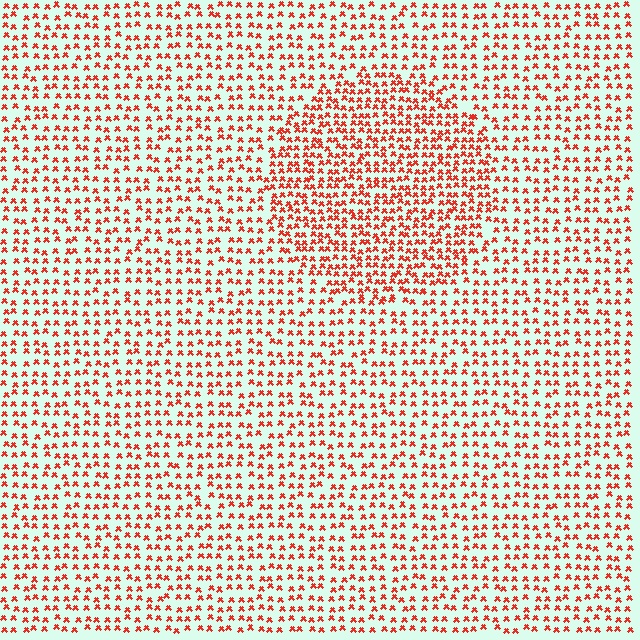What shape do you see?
I see a circle.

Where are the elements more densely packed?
The elements are more densely packed inside the circle boundary.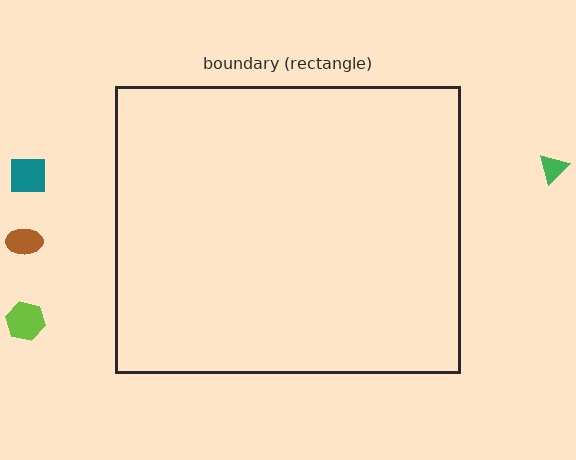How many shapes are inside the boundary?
0 inside, 4 outside.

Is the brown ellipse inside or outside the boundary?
Outside.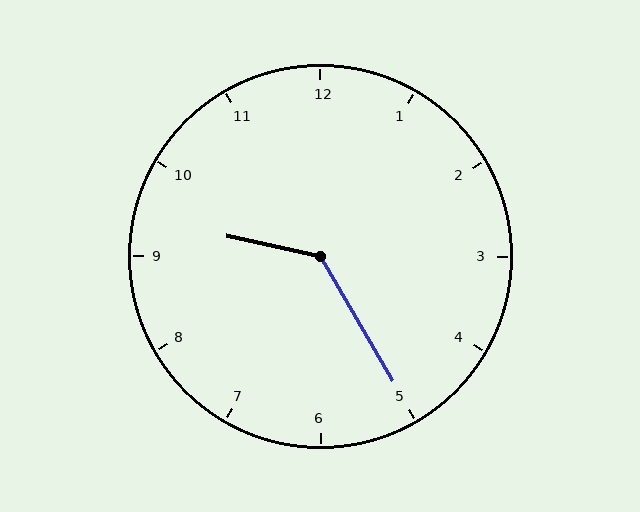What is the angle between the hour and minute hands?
Approximately 132 degrees.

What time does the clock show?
9:25.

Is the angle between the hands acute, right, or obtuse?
It is obtuse.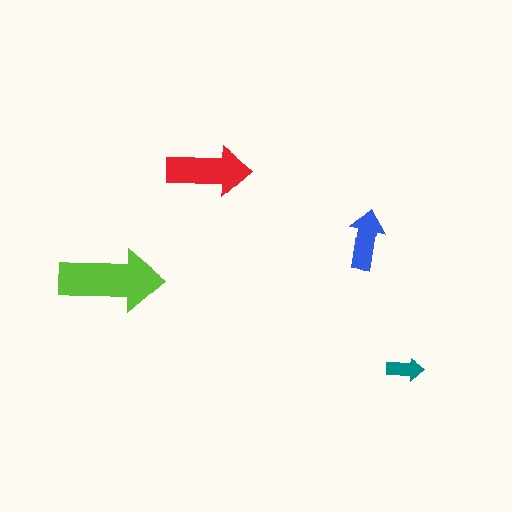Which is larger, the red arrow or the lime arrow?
The lime one.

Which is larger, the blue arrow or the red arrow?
The red one.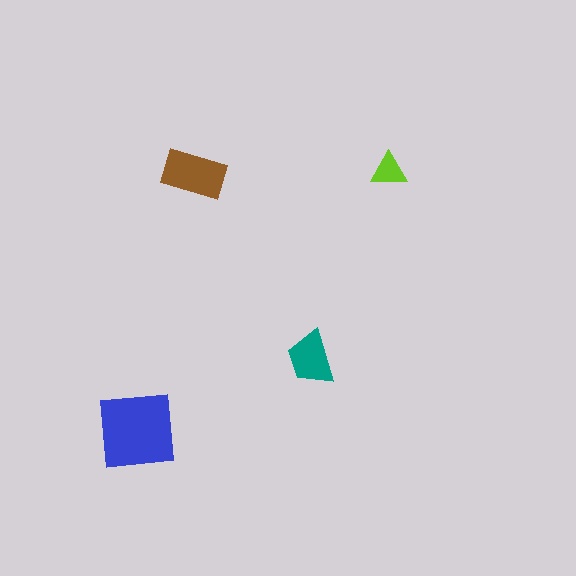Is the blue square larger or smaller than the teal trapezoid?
Larger.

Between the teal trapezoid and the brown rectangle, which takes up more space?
The brown rectangle.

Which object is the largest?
The blue square.